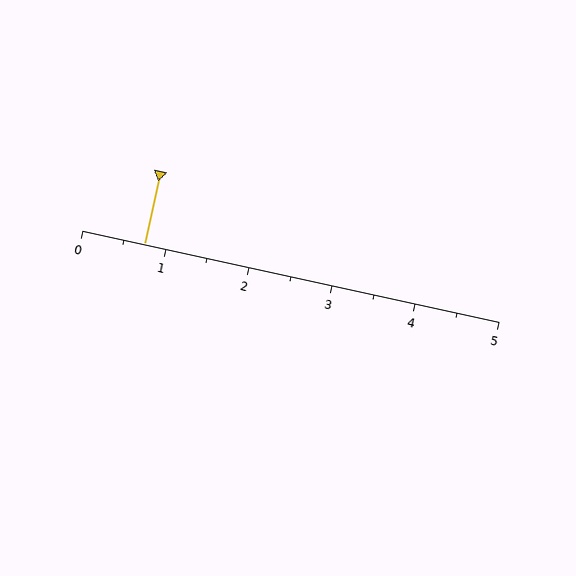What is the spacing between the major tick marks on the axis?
The major ticks are spaced 1 apart.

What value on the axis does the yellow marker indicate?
The marker indicates approximately 0.8.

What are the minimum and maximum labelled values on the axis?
The axis runs from 0 to 5.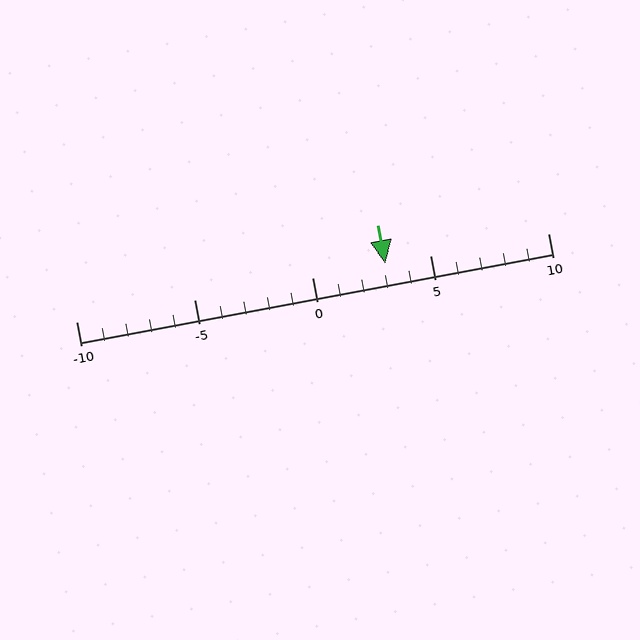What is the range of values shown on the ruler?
The ruler shows values from -10 to 10.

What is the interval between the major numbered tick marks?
The major tick marks are spaced 5 units apart.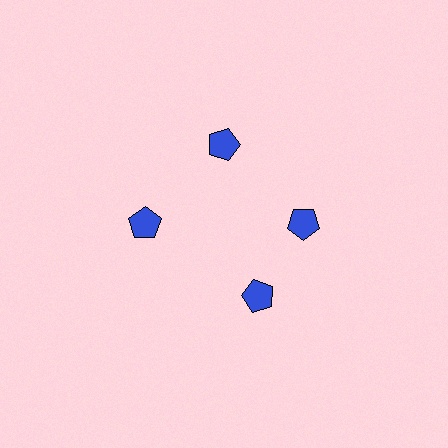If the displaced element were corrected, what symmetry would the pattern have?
It would have 4-fold rotational symmetry — the pattern would map onto itself every 90 degrees.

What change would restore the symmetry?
The symmetry would be restored by rotating it back into even spacing with its neighbors so that all 4 pentagons sit at equal angles and equal distance from the center.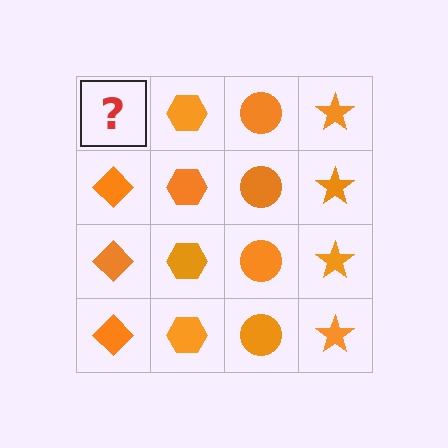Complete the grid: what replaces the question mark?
The question mark should be replaced with an orange diamond.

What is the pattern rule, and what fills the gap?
The rule is that each column has a consistent shape. The gap should be filled with an orange diamond.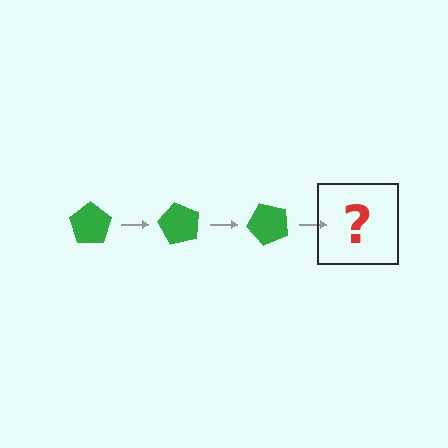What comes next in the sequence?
The next element should be a green pentagon rotated 180 degrees.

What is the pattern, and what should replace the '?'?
The pattern is that the pentagon rotates 60 degrees each step. The '?' should be a green pentagon rotated 180 degrees.